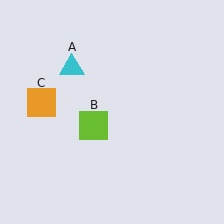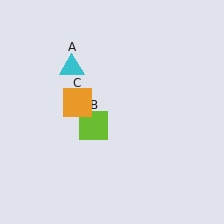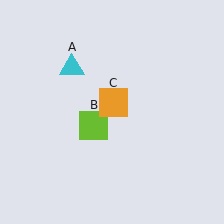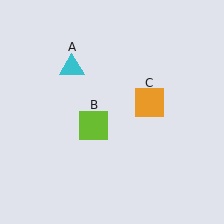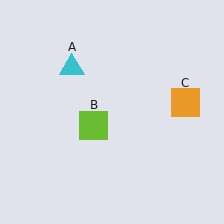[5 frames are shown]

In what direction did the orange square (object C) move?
The orange square (object C) moved right.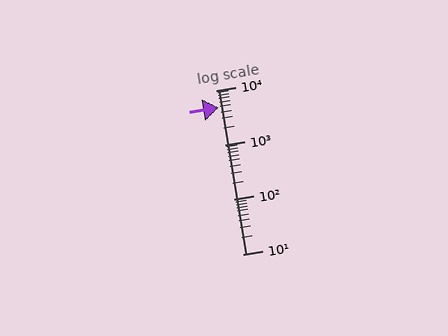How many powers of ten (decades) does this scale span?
The scale spans 3 decades, from 10 to 10000.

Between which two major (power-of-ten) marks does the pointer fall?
The pointer is between 1000 and 10000.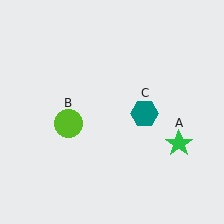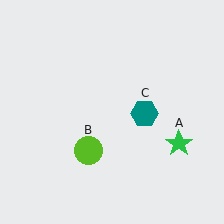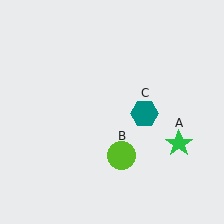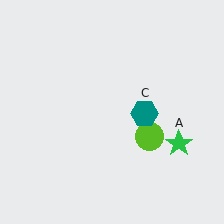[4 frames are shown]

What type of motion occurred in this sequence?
The lime circle (object B) rotated counterclockwise around the center of the scene.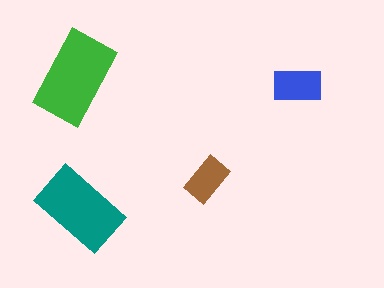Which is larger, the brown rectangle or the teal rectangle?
The teal one.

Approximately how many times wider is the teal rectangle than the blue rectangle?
About 2 times wider.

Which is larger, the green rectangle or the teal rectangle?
The green one.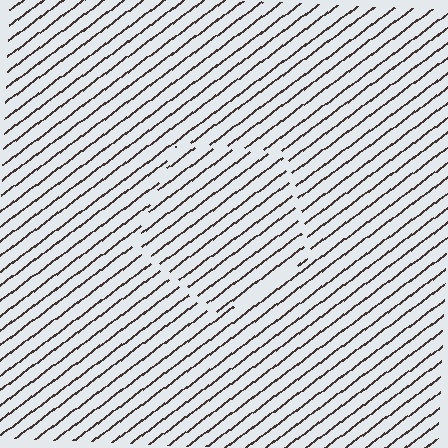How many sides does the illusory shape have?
5 sides — the line-ends trace a pentagon.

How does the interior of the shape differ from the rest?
The interior of the shape contains the same grating, shifted by half a period — the contour is defined by the phase discontinuity where line-ends from the inner and outer gratings abut.